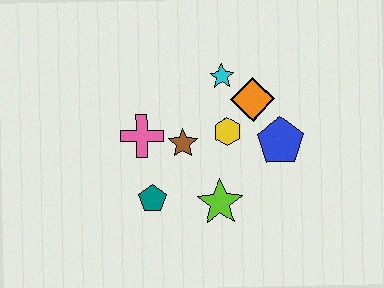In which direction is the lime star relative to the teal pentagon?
The lime star is to the right of the teal pentagon.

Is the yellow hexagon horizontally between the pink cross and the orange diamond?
Yes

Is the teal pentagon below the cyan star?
Yes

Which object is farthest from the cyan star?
The teal pentagon is farthest from the cyan star.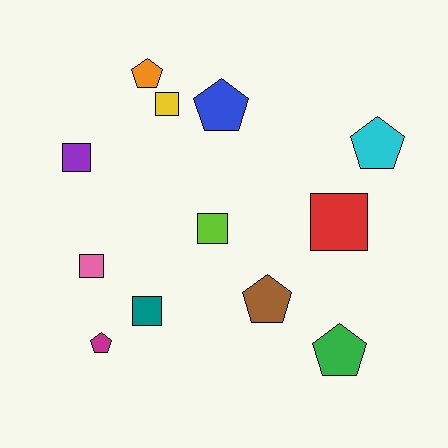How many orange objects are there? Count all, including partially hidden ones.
There is 1 orange object.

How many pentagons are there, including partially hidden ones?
There are 6 pentagons.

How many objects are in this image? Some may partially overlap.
There are 12 objects.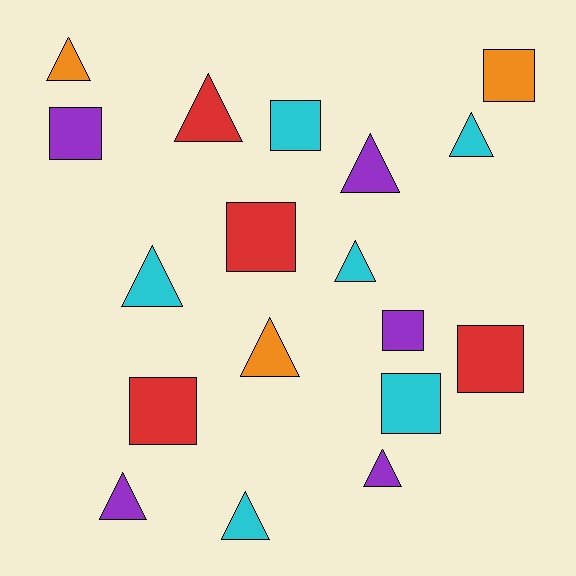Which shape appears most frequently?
Triangle, with 10 objects.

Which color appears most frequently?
Cyan, with 6 objects.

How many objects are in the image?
There are 18 objects.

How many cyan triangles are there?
There are 4 cyan triangles.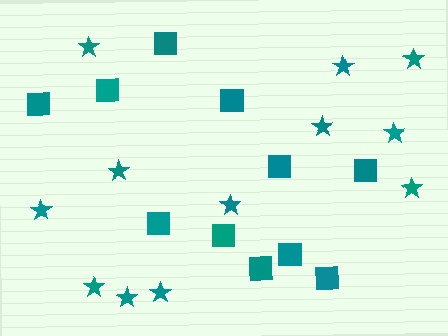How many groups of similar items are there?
There are 2 groups: one group of stars (12) and one group of squares (11).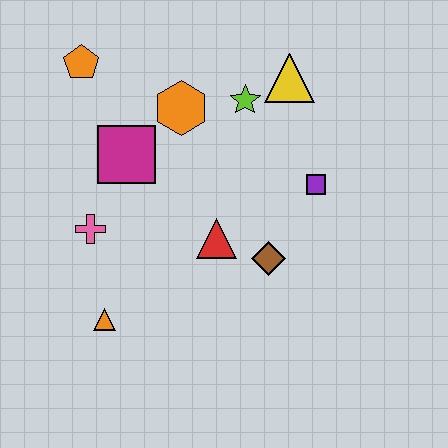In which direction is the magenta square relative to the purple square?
The magenta square is to the left of the purple square.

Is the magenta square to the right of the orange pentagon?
Yes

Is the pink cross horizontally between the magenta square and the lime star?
No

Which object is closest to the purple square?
The brown diamond is closest to the purple square.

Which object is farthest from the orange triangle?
The yellow triangle is farthest from the orange triangle.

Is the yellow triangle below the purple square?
No